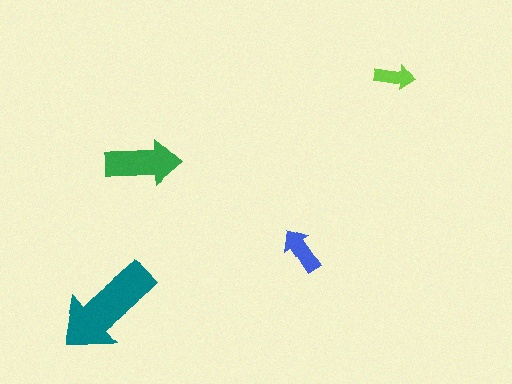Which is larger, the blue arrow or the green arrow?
The green one.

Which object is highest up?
The lime arrow is topmost.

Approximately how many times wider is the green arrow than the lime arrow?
About 2 times wider.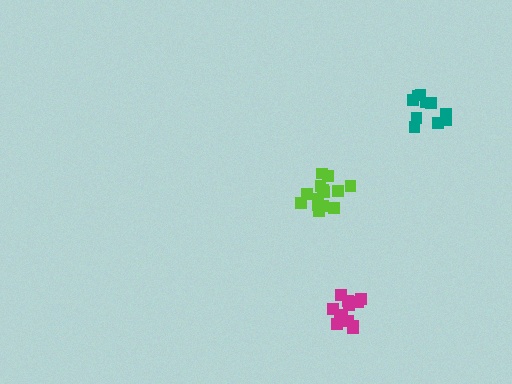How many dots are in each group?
Group 1: 10 dots, Group 2: 14 dots, Group 3: 12 dots (36 total).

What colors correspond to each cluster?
The clusters are colored: teal, lime, magenta.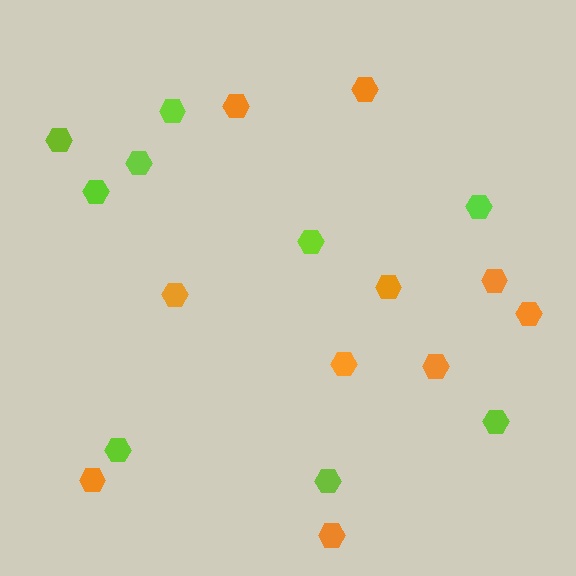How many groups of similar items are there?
There are 2 groups: one group of lime hexagons (9) and one group of orange hexagons (10).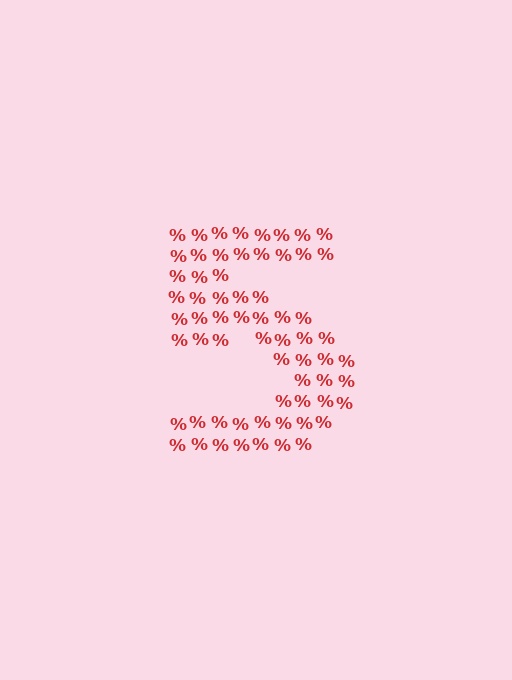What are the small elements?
The small elements are percent signs.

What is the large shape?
The large shape is the digit 5.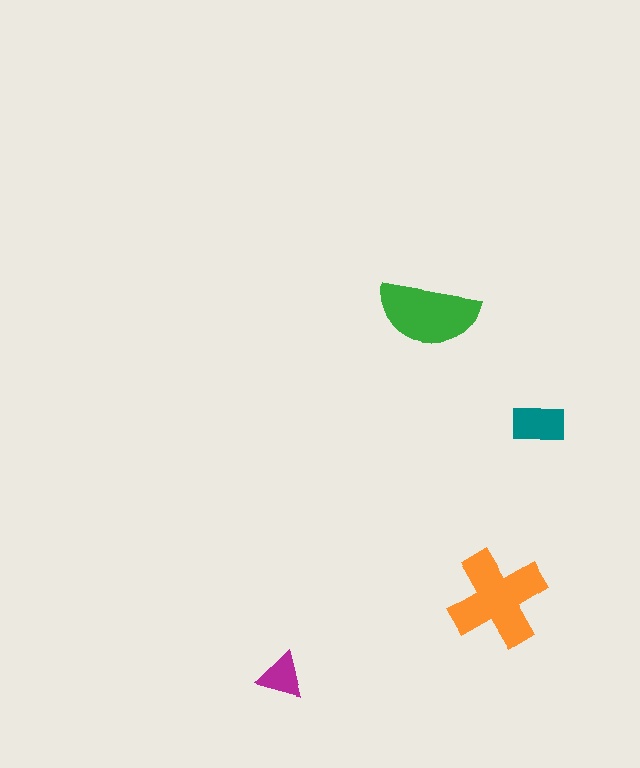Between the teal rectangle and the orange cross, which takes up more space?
The orange cross.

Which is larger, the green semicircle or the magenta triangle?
The green semicircle.